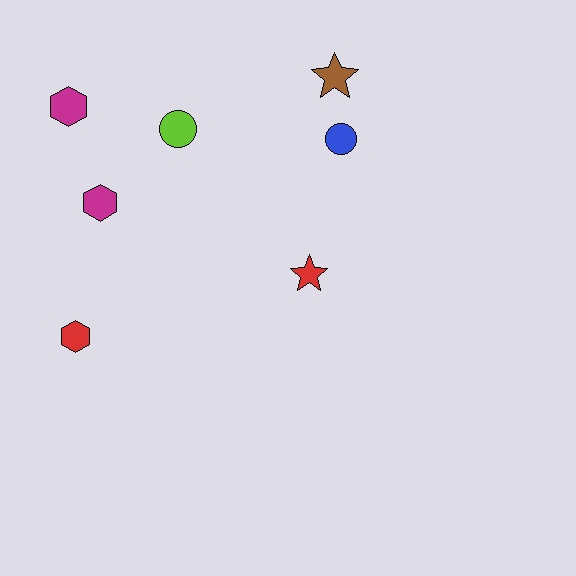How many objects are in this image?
There are 7 objects.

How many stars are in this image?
There are 2 stars.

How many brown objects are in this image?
There is 1 brown object.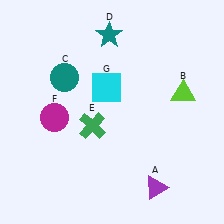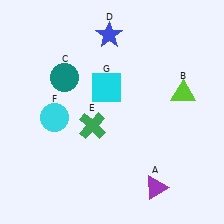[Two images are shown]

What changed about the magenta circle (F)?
In Image 1, F is magenta. In Image 2, it changed to cyan.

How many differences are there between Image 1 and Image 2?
There are 2 differences between the two images.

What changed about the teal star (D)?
In Image 1, D is teal. In Image 2, it changed to blue.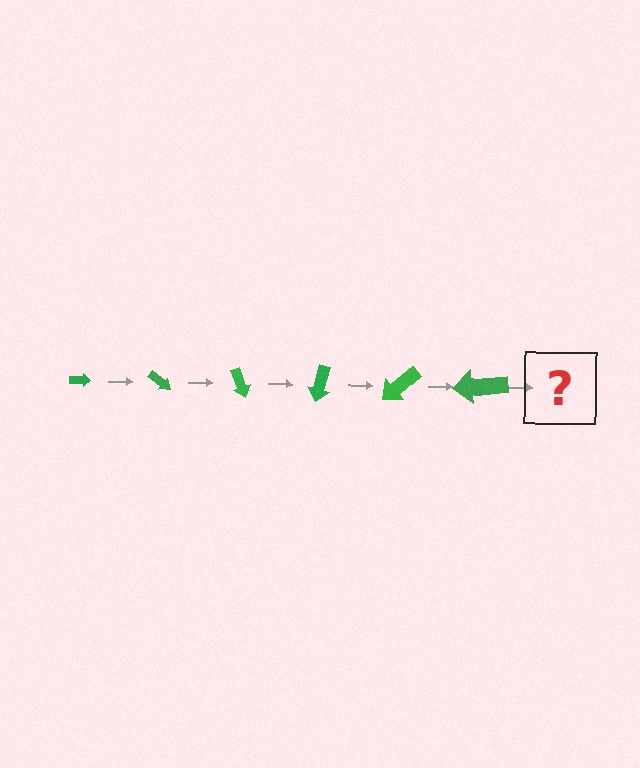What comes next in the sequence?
The next element should be an arrow, larger than the previous one and rotated 210 degrees from the start.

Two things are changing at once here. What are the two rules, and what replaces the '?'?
The two rules are that the arrow grows larger each step and it rotates 35 degrees each step. The '?' should be an arrow, larger than the previous one and rotated 210 degrees from the start.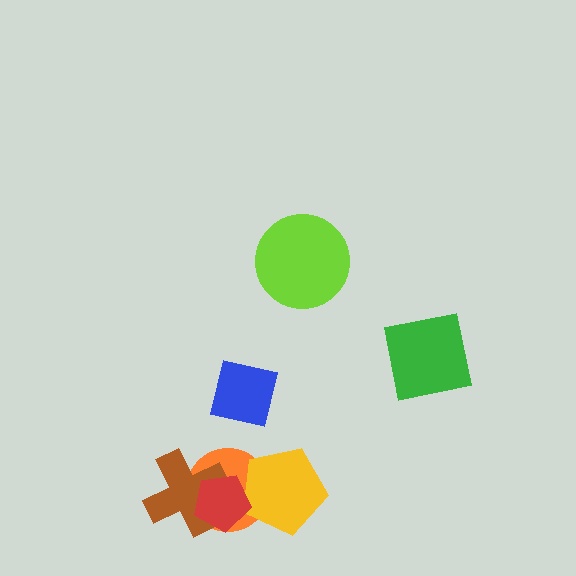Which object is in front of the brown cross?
The red pentagon is in front of the brown cross.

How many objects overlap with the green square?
0 objects overlap with the green square.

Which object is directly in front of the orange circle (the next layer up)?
The brown cross is directly in front of the orange circle.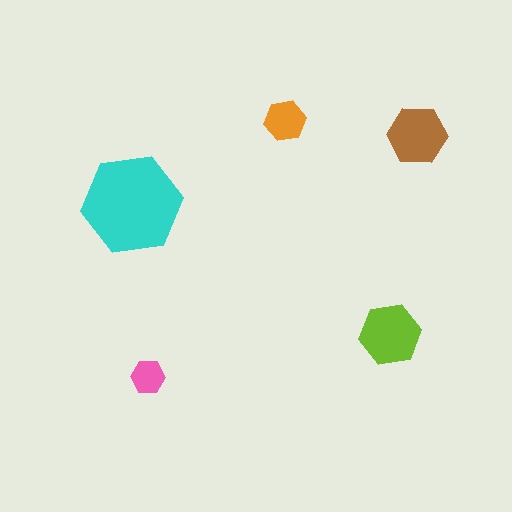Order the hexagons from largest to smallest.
the cyan one, the lime one, the brown one, the orange one, the pink one.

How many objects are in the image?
There are 5 objects in the image.